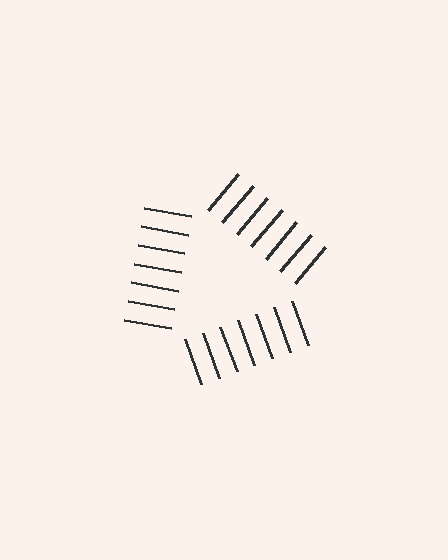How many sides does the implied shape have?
3 sides — the line-ends trace a triangle.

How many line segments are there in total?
21 — 7 along each of the 3 edges.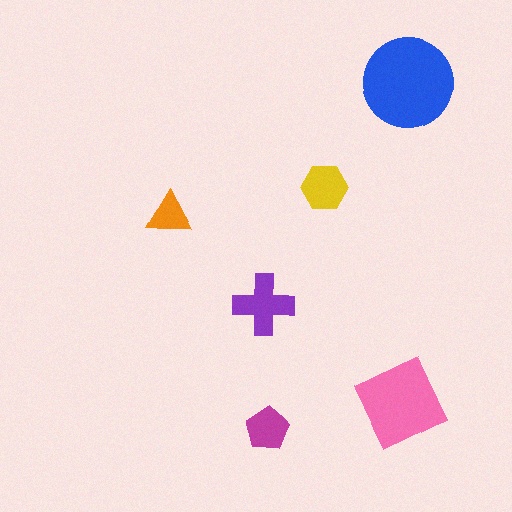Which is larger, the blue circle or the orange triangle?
The blue circle.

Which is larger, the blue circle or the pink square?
The blue circle.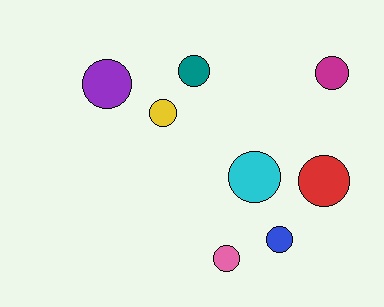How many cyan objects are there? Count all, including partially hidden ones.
There is 1 cyan object.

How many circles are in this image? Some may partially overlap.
There are 8 circles.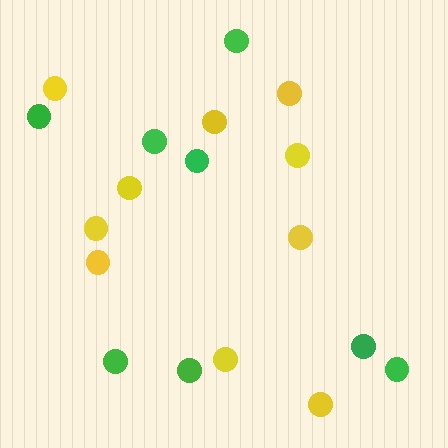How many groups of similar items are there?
There are 2 groups: one group of yellow circles (10) and one group of green circles (8).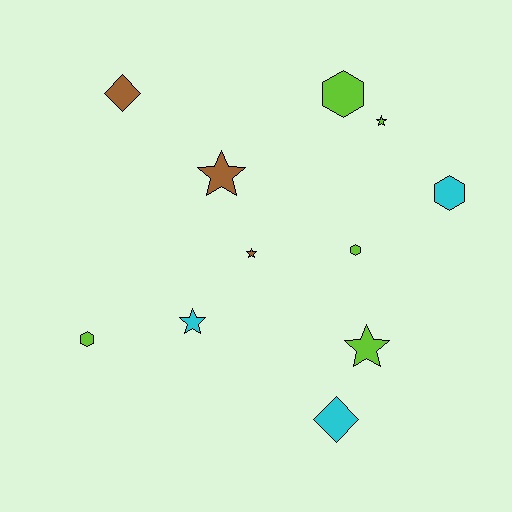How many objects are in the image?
There are 11 objects.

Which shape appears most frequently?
Star, with 5 objects.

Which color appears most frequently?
Lime, with 5 objects.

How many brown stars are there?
There are 2 brown stars.